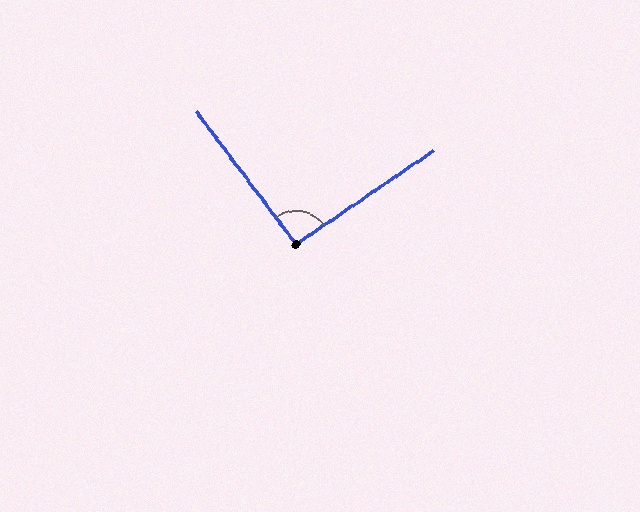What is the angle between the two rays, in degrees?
Approximately 93 degrees.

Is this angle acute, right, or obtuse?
It is approximately a right angle.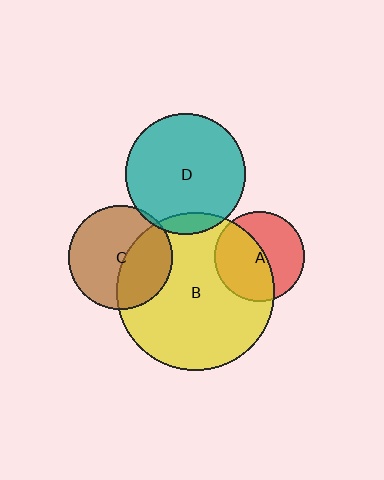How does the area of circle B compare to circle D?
Approximately 1.7 times.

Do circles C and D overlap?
Yes.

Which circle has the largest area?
Circle B (yellow).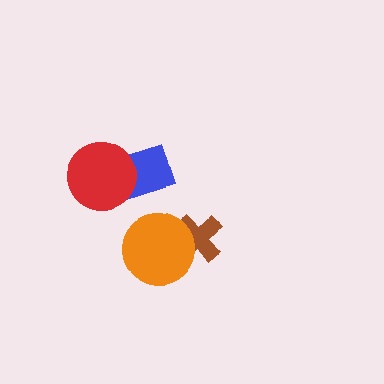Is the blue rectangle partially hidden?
Yes, it is partially covered by another shape.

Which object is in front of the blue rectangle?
The red circle is in front of the blue rectangle.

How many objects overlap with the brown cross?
1 object overlaps with the brown cross.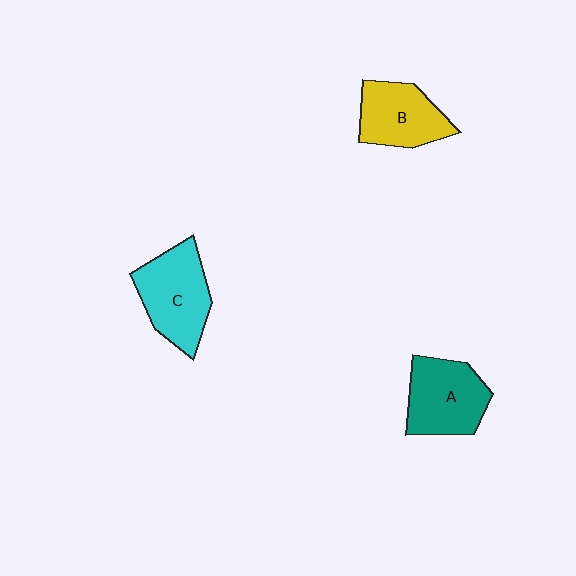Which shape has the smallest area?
Shape B (yellow).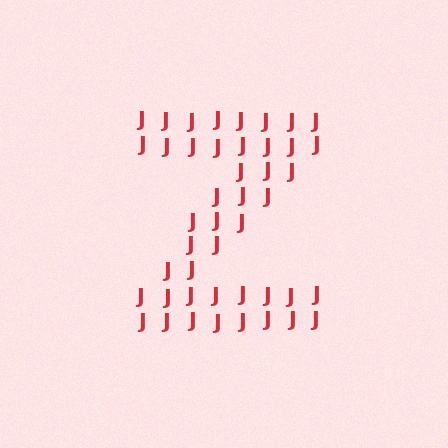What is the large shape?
The large shape is the letter Z.